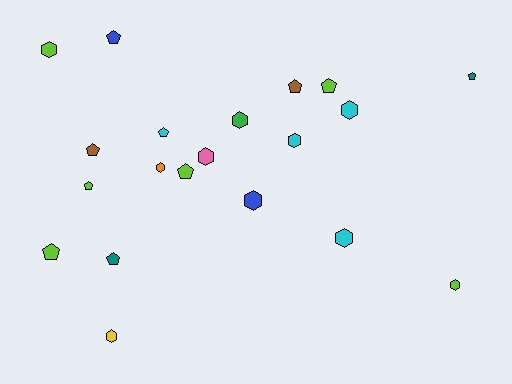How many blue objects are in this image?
There are 2 blue objects.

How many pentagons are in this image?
There are 10 pentagons.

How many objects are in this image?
There are 20 objects.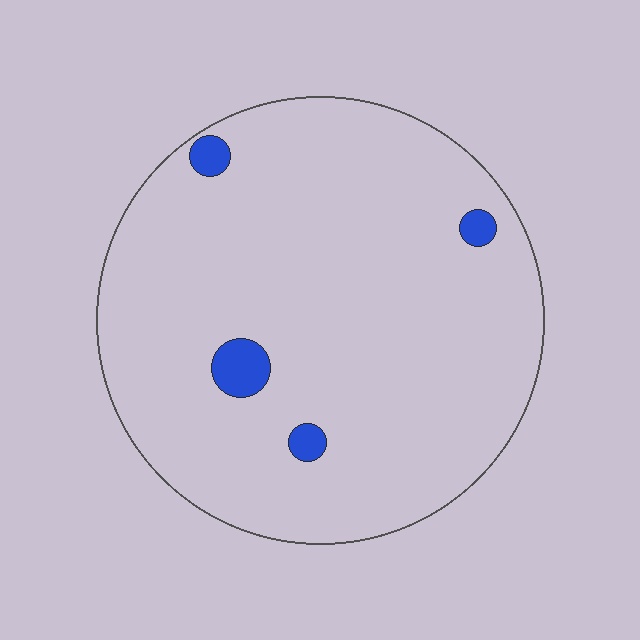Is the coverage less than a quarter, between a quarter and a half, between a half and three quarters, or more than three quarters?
Less than a quarter.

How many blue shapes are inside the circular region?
4.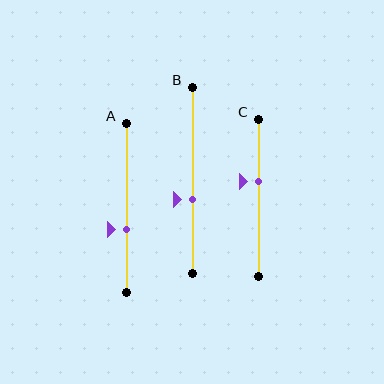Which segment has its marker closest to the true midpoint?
Segment B has its marker closest to the true midpoint.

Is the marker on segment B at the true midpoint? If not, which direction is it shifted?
No, the marker on segment B is shifted downward by about 10% of the segment length.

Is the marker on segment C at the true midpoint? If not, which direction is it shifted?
No, the marker on segment C is shifted upward by about 10% of the segment length.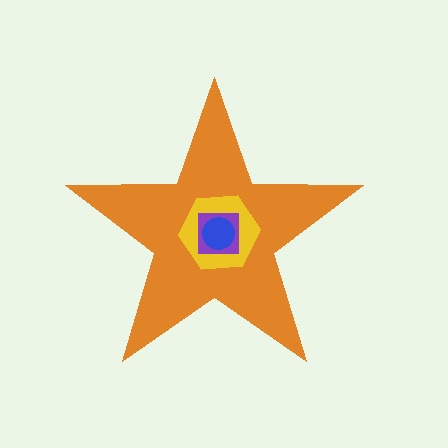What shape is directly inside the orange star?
The yellow hexagon.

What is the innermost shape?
The blue circle.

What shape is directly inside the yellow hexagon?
The purple square.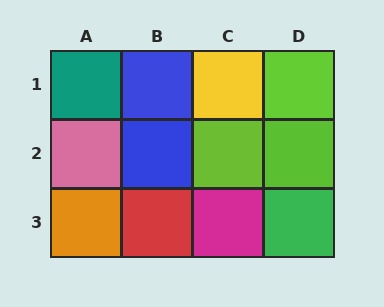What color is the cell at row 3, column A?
Orange.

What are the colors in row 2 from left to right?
Pink, blue, lime, lime.